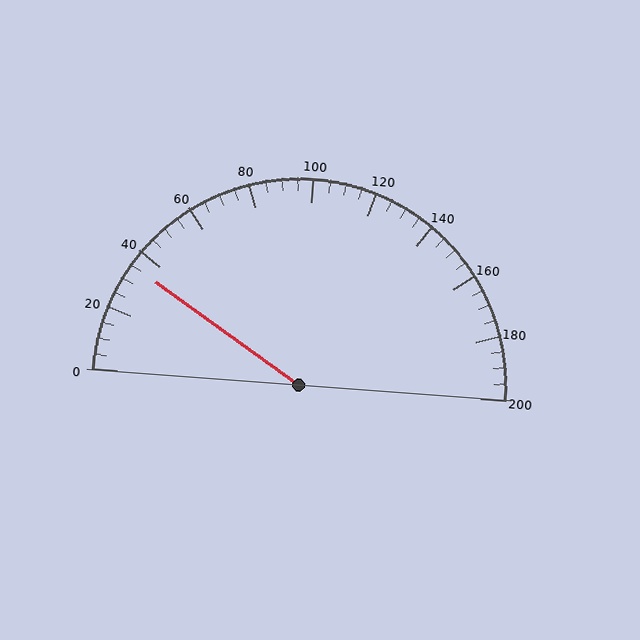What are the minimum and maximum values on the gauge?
The gauge ranges from 0 to 200.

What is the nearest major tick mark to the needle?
The nearest major tick mark is 40.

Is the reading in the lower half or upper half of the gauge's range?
The reading is in the lower half of the range (0 to 200).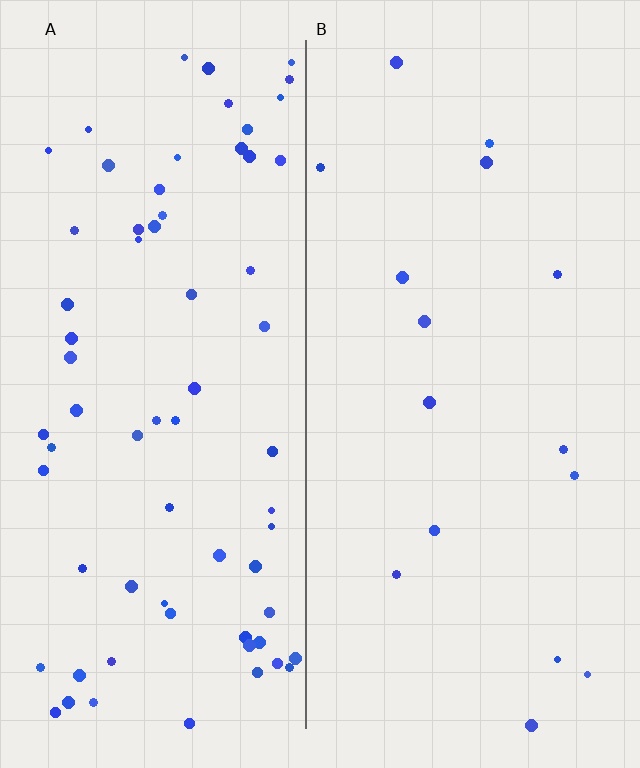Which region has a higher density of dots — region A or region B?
A (the left).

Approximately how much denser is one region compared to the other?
Approximately 4.4× — region A over region B.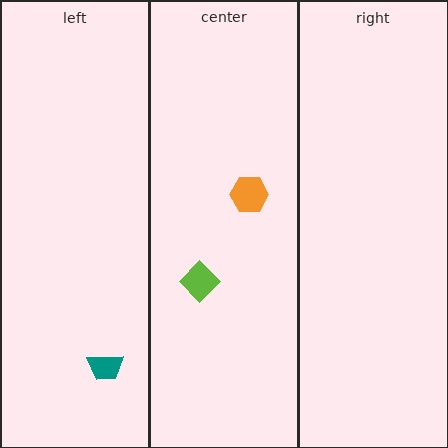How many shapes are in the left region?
1.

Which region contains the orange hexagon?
The center region.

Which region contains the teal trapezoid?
The left region.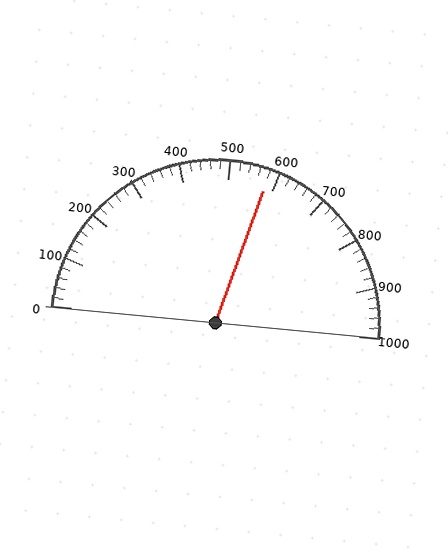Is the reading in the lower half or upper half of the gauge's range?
The reading is in the upper half of the range (0 to 1000).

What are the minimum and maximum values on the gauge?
The gauge ranges from 0 to 1000.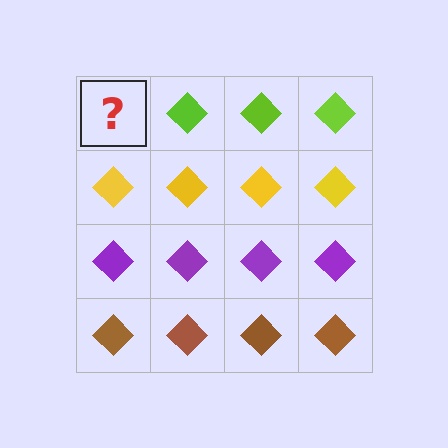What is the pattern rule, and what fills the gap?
The rule is that each row has a consistent color. The gap should be filled with a lime diamond.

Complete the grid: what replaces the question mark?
The question mark should be replaced with a lime diamond.